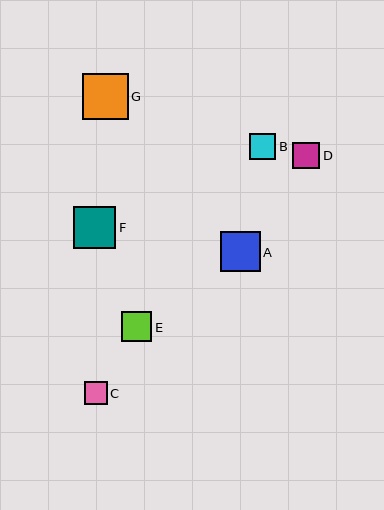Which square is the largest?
Square G is the largest with a size of approximately 46 pixels.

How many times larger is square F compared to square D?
Square F is approximately 1.6 times the size of square D.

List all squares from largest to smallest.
From largest to smallest: G, F, A, E, D, B, C.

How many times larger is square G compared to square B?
Square G is approximately 1.7 times the size of square B.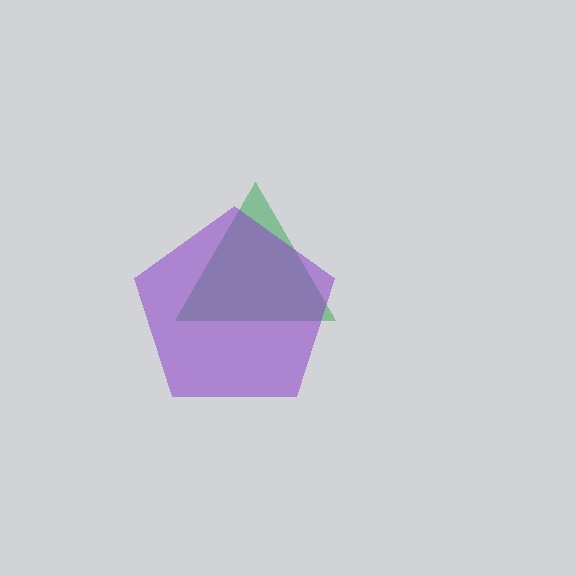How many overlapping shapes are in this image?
There are 2 overlapping shapes in the image.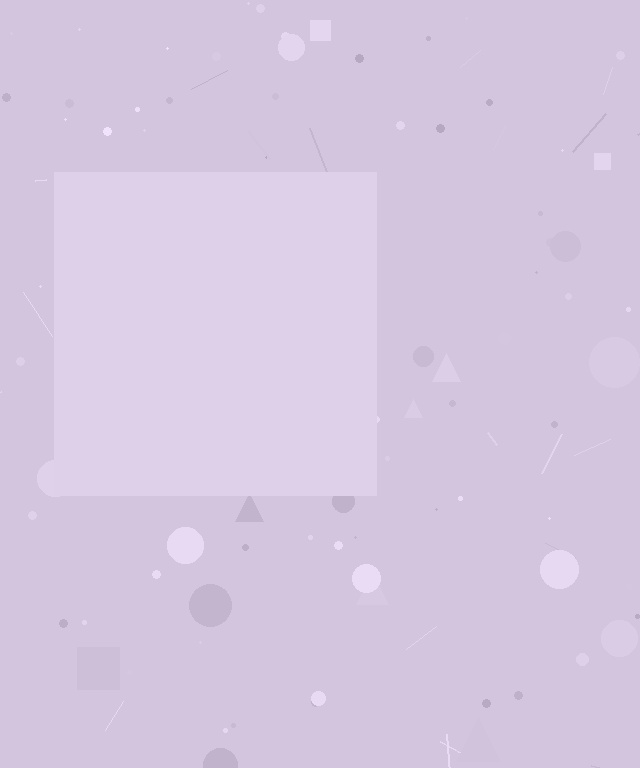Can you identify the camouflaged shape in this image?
The camouflaged shape is a square.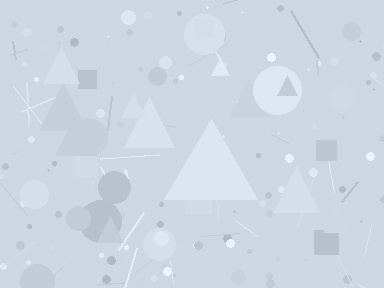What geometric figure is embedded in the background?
A triangle is embedded in the background.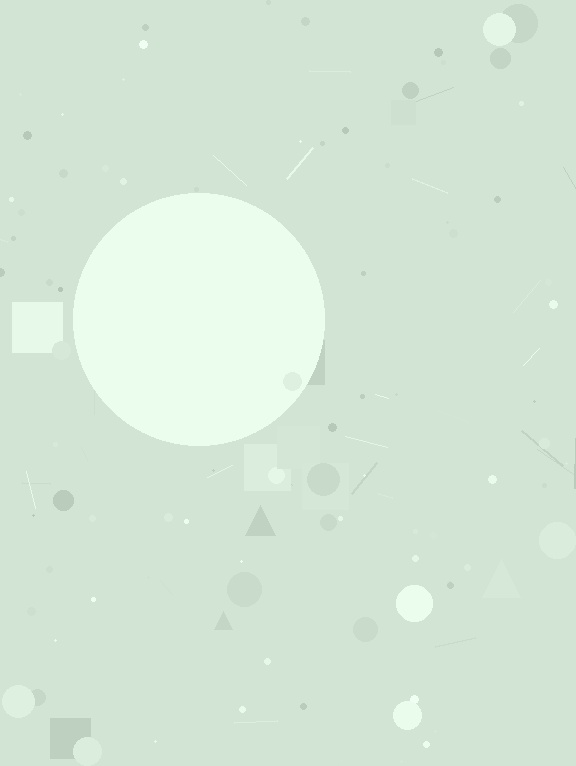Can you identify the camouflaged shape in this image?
The camouflaged shape is a circle.